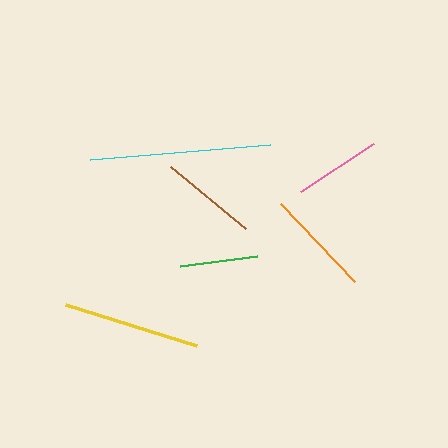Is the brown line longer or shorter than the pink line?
The brown line is longer than the pink line.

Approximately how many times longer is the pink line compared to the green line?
The pink line is approximately 1.1 times the length of the green line.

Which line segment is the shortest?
The green line is the shortest at approximately 78 pixels.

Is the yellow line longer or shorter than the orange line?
The yellow line is longer than the orange line.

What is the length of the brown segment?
The brown segment is approximately 97 pixels long.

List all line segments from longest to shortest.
From longest to shortest: cyan, yellow, orange, brown, pink, green.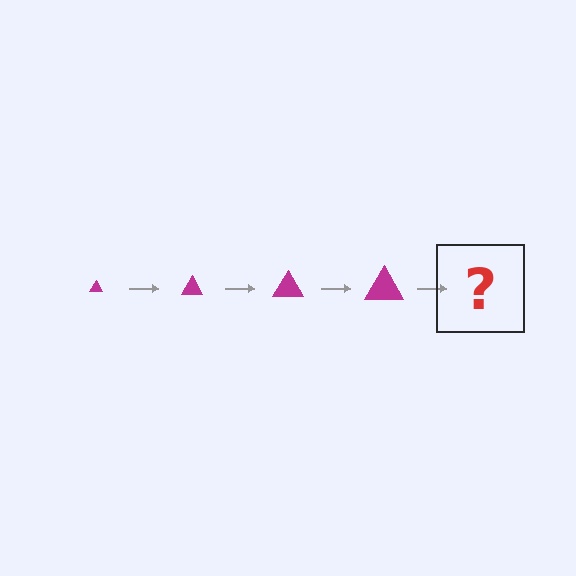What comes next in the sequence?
The next element should be a magenta triangle, larger than the previous one.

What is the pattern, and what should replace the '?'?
The pattern is that the triangle gets progressively larger each step. The '?' should be a magenta triangle, larger than the previous one.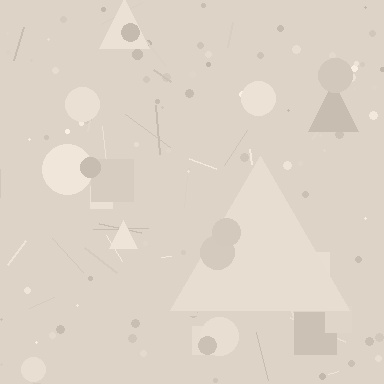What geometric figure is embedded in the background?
A triangle is embedded in the background.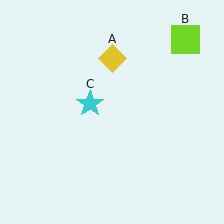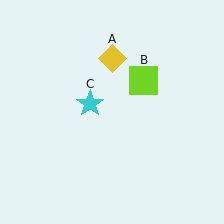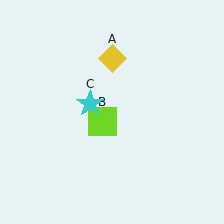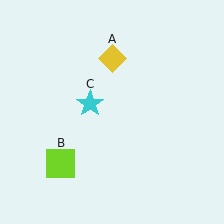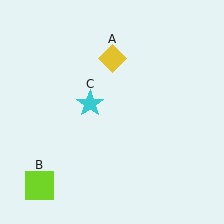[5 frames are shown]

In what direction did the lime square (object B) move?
The lime square (object B) moved down and to the left.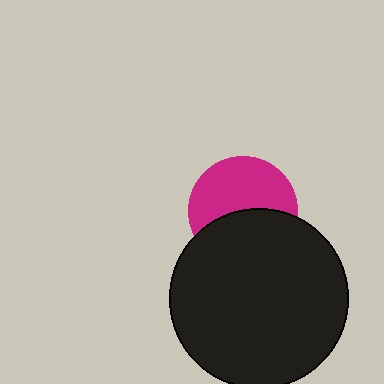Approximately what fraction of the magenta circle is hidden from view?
Roughly 45% of the magenta circle is hidden behind the black circle.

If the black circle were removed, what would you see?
You would see the complete magenta circle.